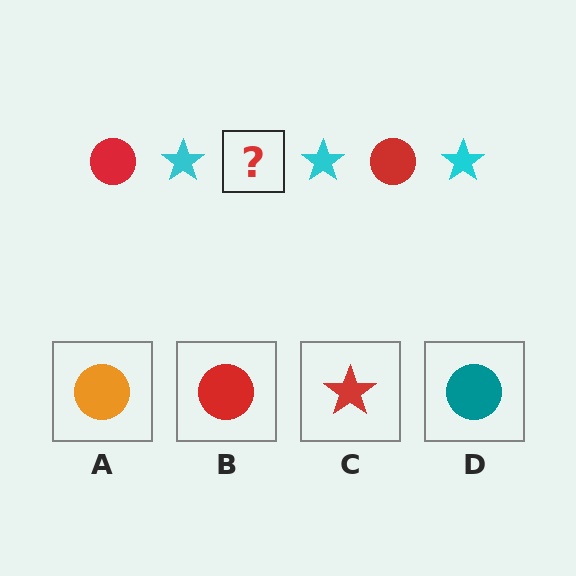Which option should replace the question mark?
Option B.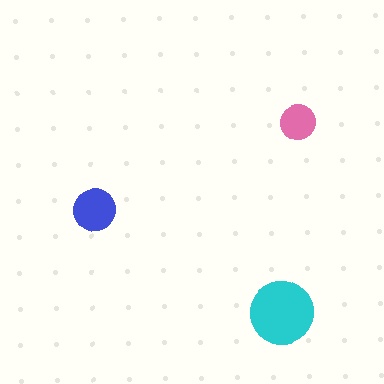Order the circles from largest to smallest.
the cyan one, the blue one, the pink one.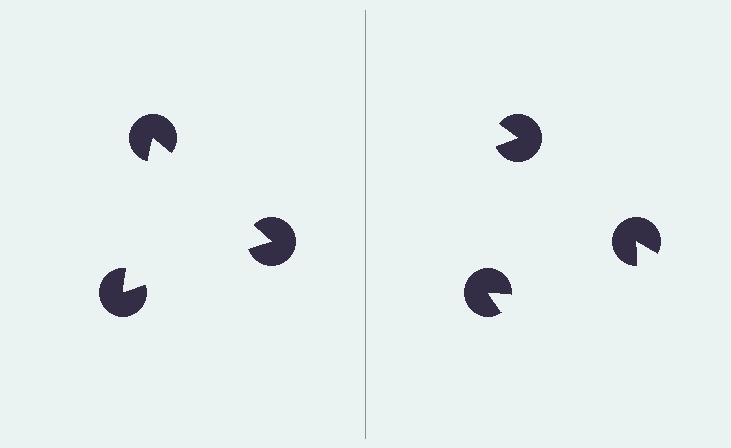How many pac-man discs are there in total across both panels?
6 — 3 on each side.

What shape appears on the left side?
An illusory triangle.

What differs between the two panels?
The pac-man discs are positioned identically on both sides; only the wedge orientations differ. On the left they align to a triangle; on the right they are misaligned.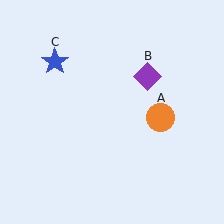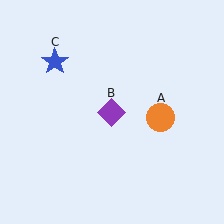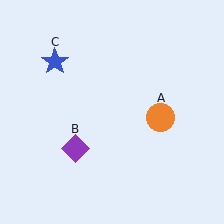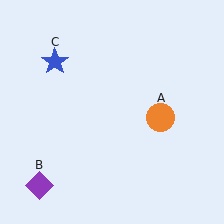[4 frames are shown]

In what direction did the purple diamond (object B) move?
The purple diamond (object B) moved down and to the left.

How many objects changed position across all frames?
1 object changed position: purple diamond (object B).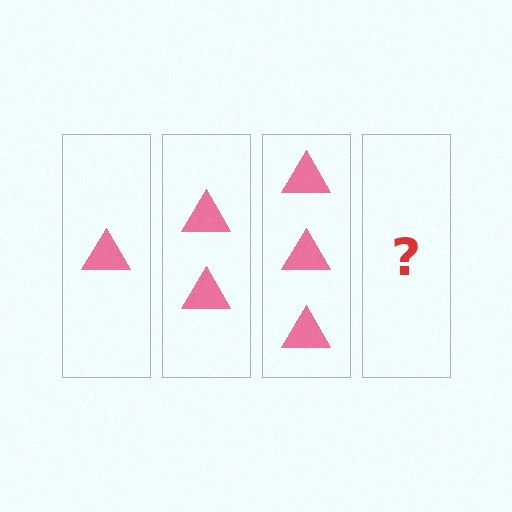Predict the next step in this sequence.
The next step is 4 triangles.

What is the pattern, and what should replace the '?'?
The pattern is that each step adds one more triangle. The '?' should be 4 triangles.